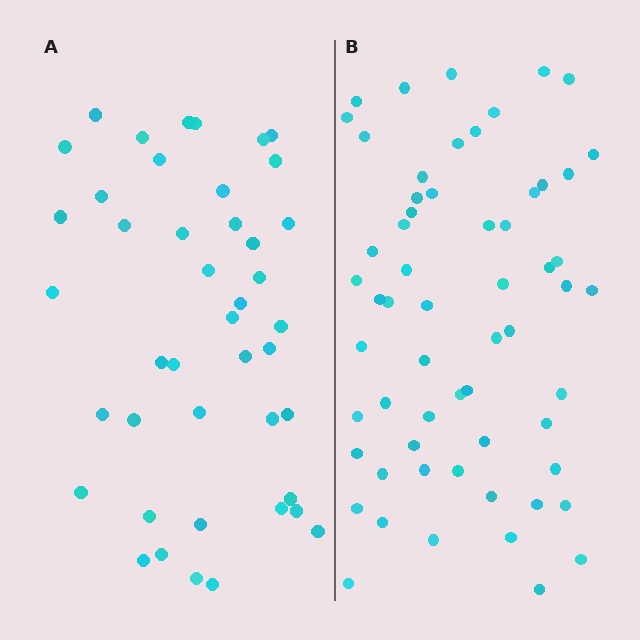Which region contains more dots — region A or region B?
Region B (the right region) has more dots.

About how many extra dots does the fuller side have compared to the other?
Region B has approximately 15 more dots than region A.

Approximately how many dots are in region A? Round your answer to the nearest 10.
About 40 dots. (The exact count is 43, which rounds to 40.)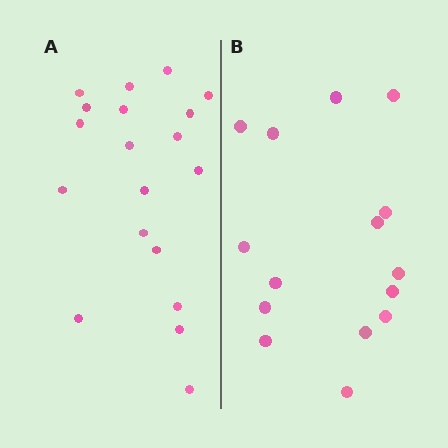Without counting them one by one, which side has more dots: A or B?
Region A (the left region) has more dots.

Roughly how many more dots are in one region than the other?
Region A has about 4 more dots than region B.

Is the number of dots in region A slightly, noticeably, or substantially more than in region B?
Region A has noticeably more, but not dramatically so. The ratio is roughly 1.3 to 1.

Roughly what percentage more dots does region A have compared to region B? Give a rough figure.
About 25% more.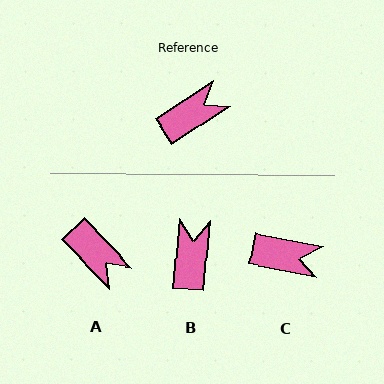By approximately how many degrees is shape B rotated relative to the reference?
Approximately 52 degrees counter-clockwise.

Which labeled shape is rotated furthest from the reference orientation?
A, about 79 degrees away.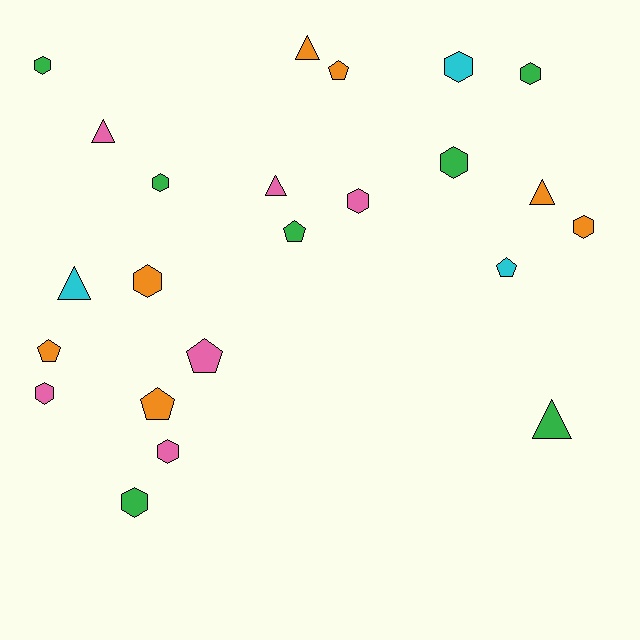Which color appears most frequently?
Green, with 7 objects.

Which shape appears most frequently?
Hexagon, with 11 objects.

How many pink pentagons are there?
There is 1 pink pentagon.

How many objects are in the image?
There are 23 objects.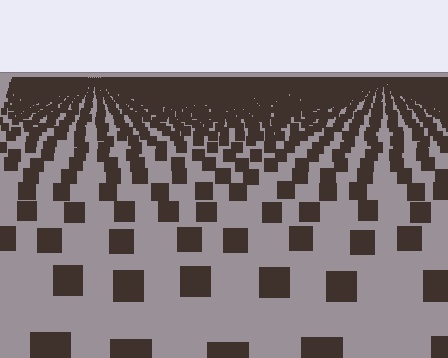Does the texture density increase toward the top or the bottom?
Density increases toward the top.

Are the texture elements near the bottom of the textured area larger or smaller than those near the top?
Larger. Near the bottom, elements are closer to the viewer and appear at a bigger on-screen size.